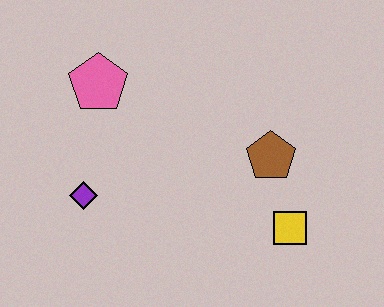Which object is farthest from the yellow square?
The pink pentagon is farthest from the yellow square.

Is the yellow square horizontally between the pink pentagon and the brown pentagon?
No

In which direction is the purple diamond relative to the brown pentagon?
The purple diamond is to the left of the brown pentagon.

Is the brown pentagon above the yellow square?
Yes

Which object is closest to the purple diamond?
The pink pentagon is closest to the purple diamond.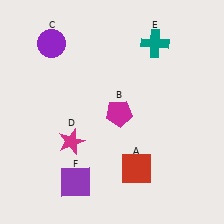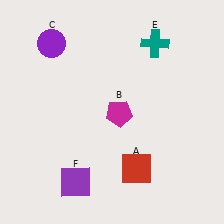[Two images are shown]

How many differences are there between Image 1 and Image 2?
There is 1 difference between the two images.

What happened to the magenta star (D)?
The magenta star (D) was removed in Image 2. It was in the bottom-left area of Image 1.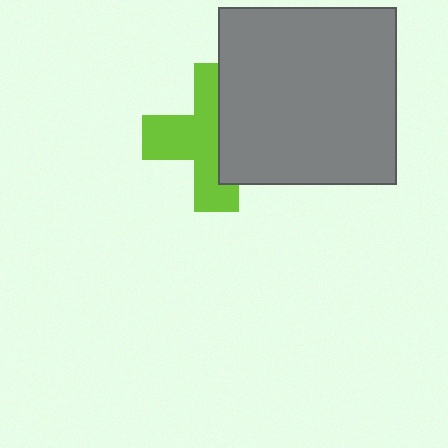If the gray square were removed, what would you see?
You would see the complete lime cross.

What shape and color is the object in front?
The object in front is a gray square.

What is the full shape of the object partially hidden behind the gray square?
The partially hidden object is a lime cross.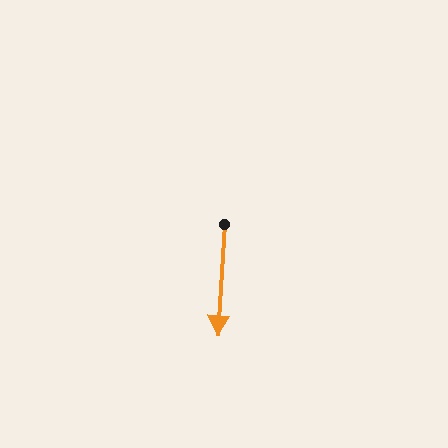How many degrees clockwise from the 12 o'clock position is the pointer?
Approximately 183 degrees.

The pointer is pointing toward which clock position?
Roughly 6 o'clock.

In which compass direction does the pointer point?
South.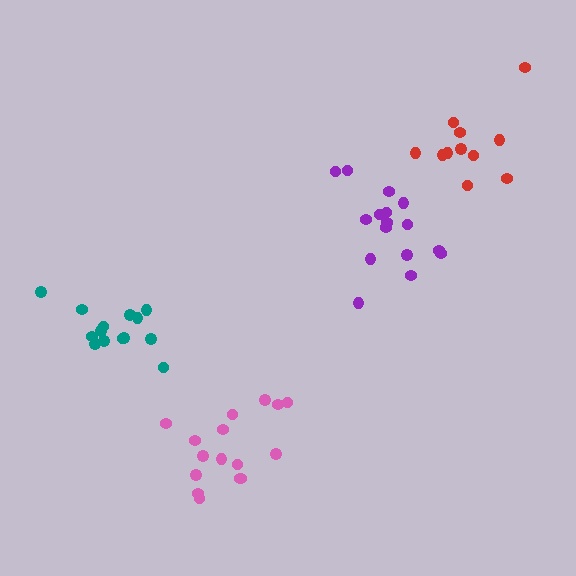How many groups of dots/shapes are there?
There are 4 groups.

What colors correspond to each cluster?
The clusters are colored: teal, purple, red, pink.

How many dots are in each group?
Group 1: 14 dots, Group 2: 16 dots, Group 3: 11 dots, Group 4: 16 dots (57 total).